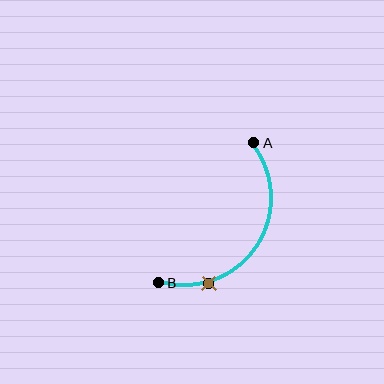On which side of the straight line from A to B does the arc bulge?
The arc bulges below and to the right of the straight line connecting A and B.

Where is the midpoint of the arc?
The arc midpoint is the point on the curve farthest from the straight line joining A and B. It sits below and to the right of that line.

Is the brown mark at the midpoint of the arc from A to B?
No. The brown mark lies on the arc but is closer to endpoint B. The arc midpoint would be at the point on the curve equidistant along the arc from both A and B.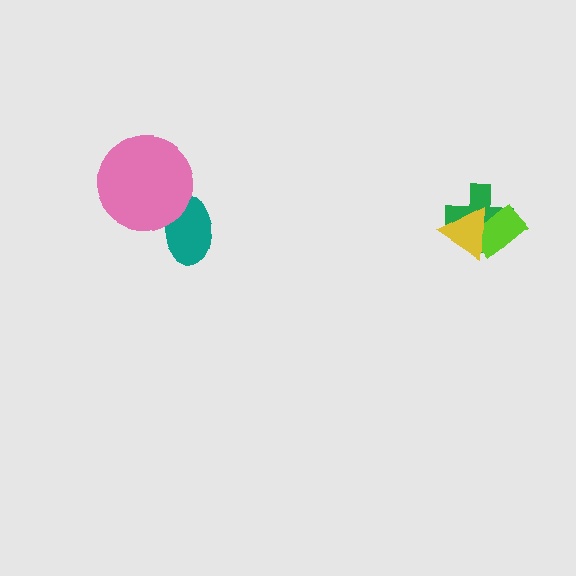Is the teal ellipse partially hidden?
Yes, it is partially covered by another shape.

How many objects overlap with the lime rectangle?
2 objects overlap with the lime rectangle.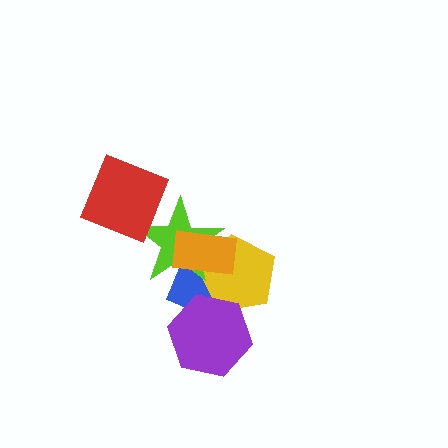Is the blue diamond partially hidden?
Yes, it is partially covered by another shape.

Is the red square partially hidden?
No, no other shape covers it.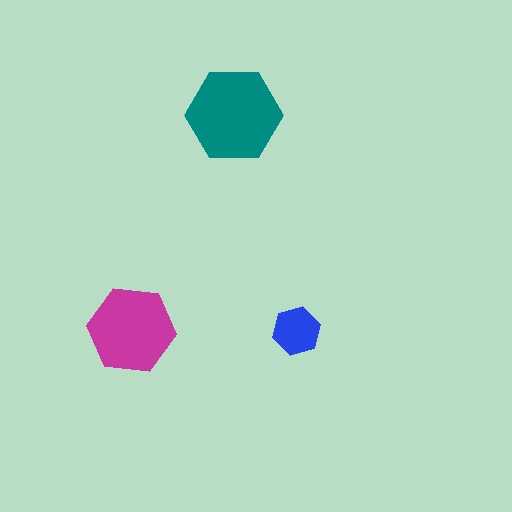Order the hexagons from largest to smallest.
the teal one, the magenta one, the blue one.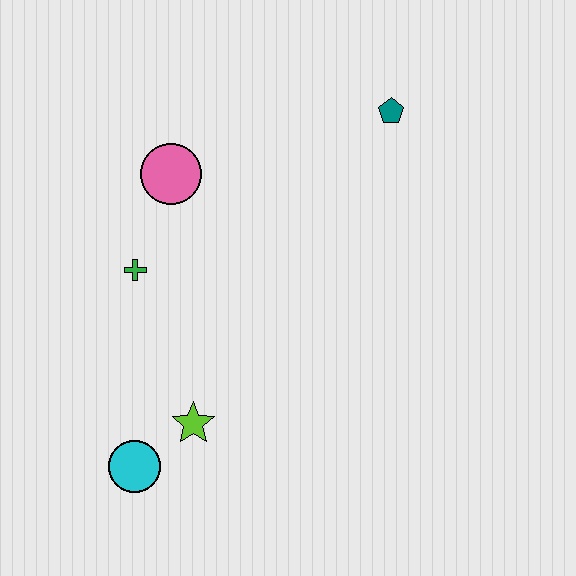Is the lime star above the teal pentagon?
No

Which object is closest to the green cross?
The pink circle is closest to the green cross.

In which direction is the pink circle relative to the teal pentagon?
The pink circle is to the left of the teal pentagon.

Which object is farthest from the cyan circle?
The teal pentagon is farthest from the cyan circle.